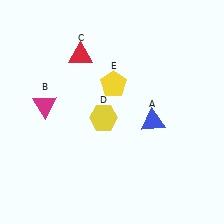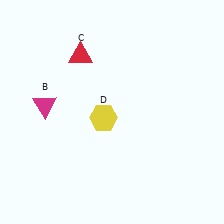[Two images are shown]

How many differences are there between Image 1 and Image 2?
There are 2 differences between the two images.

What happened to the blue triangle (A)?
The blue triangle (A) was removed in Image 2. It was in the bottom-right area of Image 1.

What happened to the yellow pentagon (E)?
The yellow pentagon (E) was removed in Image 2. It was in the top-right area of Image 1.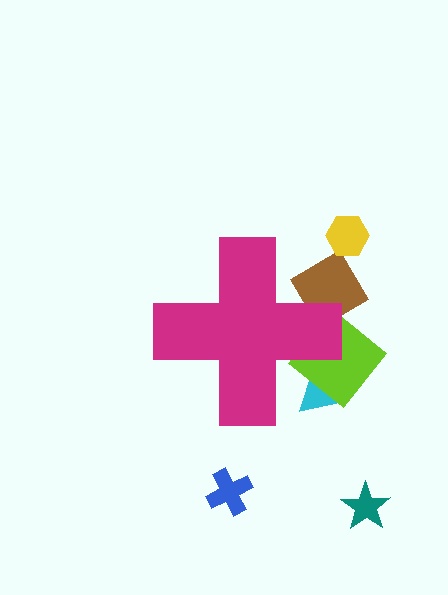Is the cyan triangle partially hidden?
Yes, the cyan triangle is partially hidden behind the magenta cross.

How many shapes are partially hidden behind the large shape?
3 shapes are partially hidden.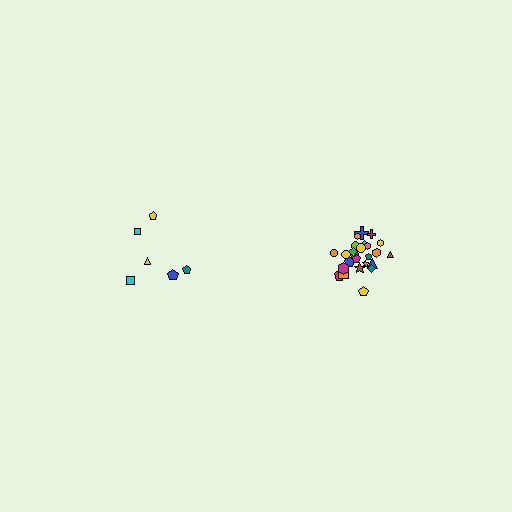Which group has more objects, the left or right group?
The right group.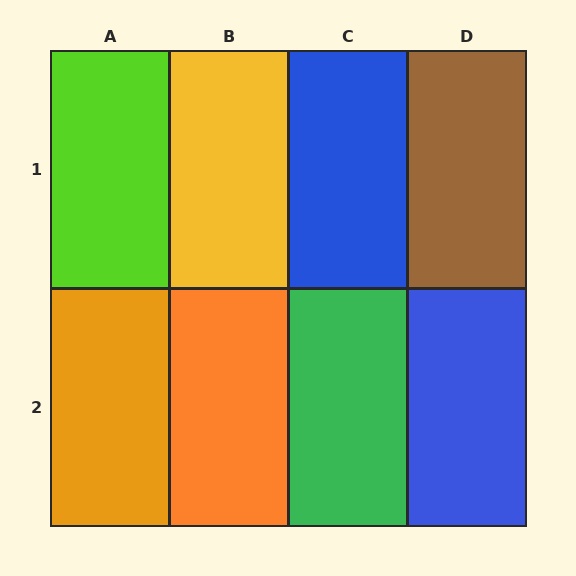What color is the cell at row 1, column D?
Brown.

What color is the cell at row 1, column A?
Lime.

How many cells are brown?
1 cell is brown.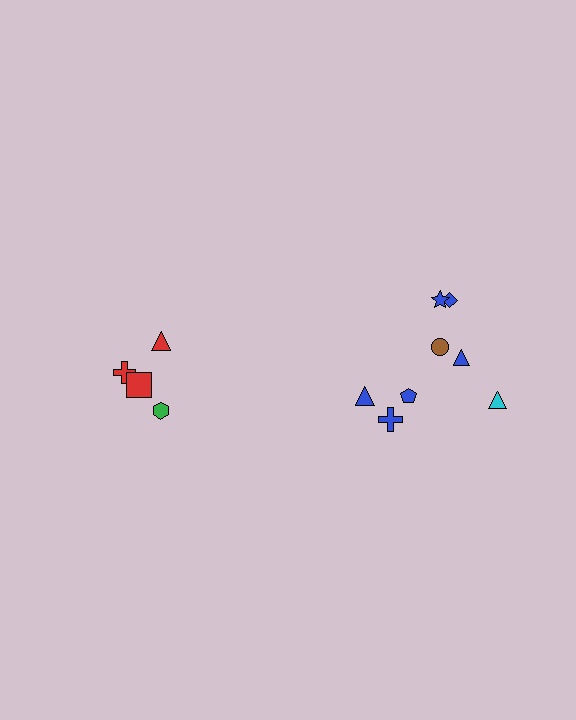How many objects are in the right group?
There are 8 objects.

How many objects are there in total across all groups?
There are 12 objects.